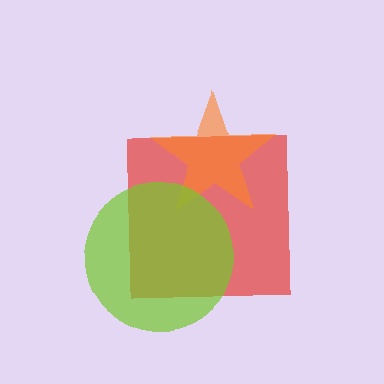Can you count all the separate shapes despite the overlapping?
Yes, there are 3 separate shapes.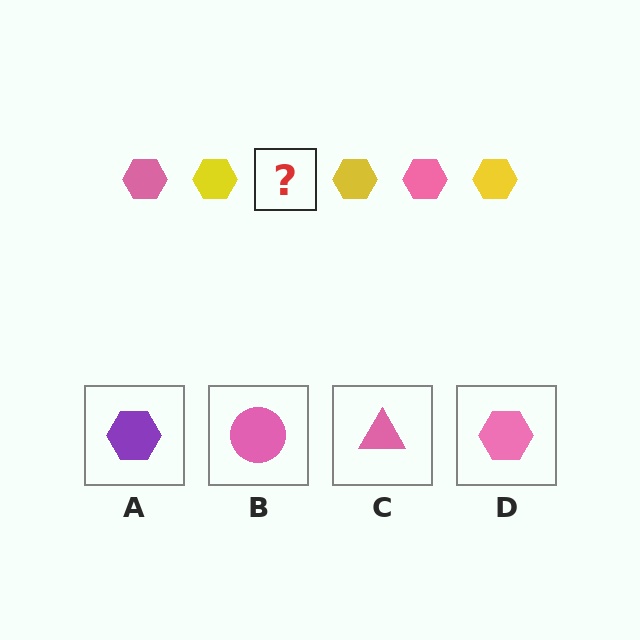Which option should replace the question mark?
Option D.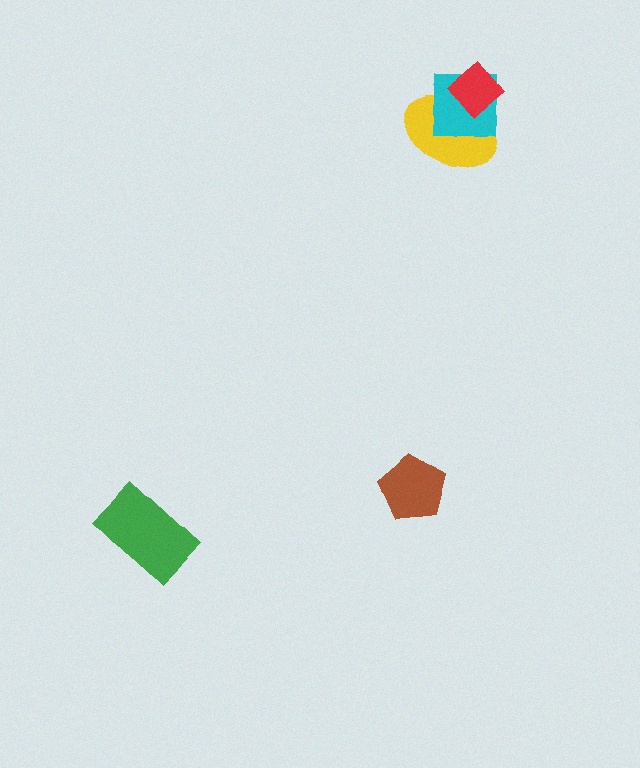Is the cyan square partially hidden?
Yes, it is partially covered by another shape.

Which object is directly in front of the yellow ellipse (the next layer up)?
The cyan square is directly in front of the yellow ellipse.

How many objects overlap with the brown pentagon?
0 objects overlap with the brown pentagon.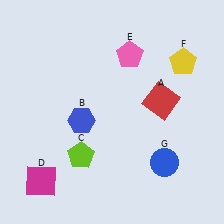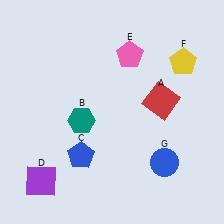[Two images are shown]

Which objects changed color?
B changed from blue to teal. C changed from lime to blue. D changed from magenta to purple.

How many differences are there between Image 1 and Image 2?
There are 3 differences between the two images.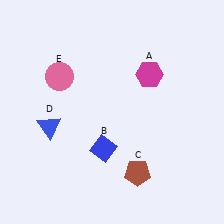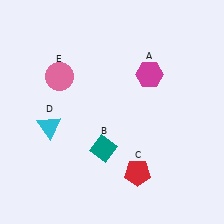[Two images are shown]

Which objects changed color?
B changed from blue to teal. C changed from brown to red. D changed from blue to cyan.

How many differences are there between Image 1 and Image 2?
There are 3 differences between the two images.